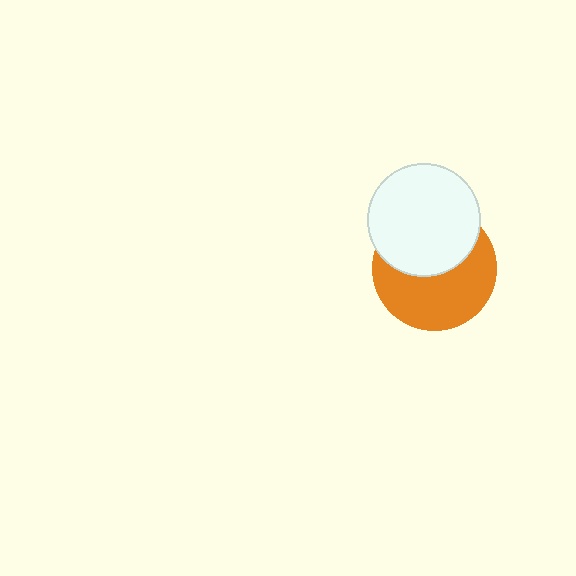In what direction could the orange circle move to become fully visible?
The orange circle could move down. That would shift it out from behind the white circle entirely.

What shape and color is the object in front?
The object in front is a white circle.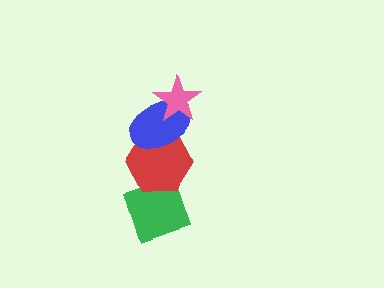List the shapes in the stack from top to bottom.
From top to bottom: the pink star, the blue ellipse, the red hexagon, the green diamond.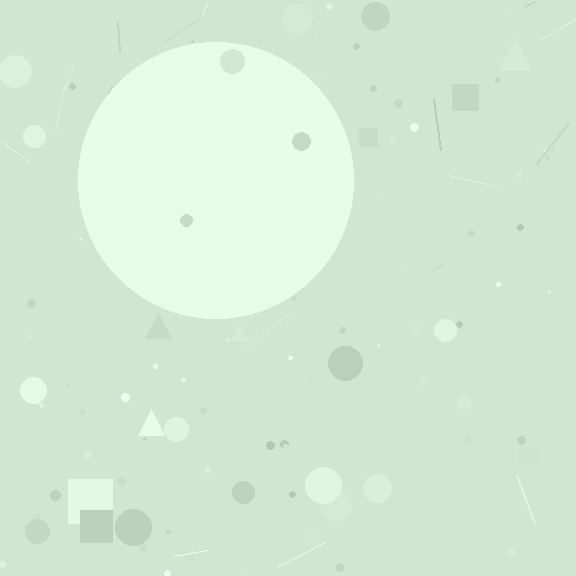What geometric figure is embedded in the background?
A circle is embedded in the background.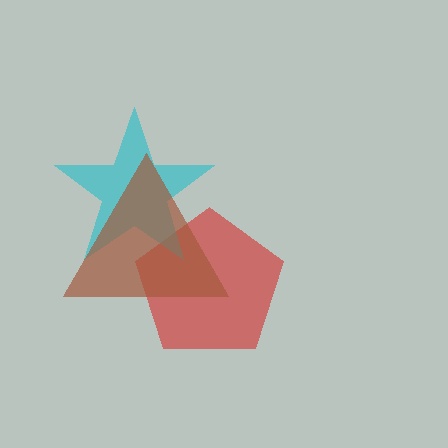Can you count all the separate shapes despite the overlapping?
Yes, there are 3 separate shapes.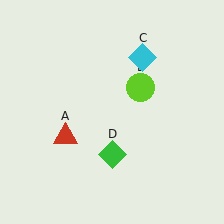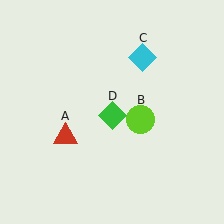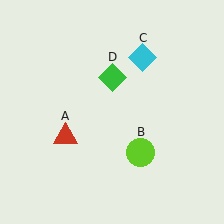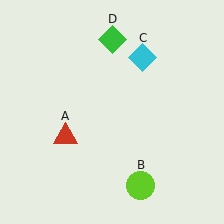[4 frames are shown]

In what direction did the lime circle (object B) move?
The lime circle (object B) moved down.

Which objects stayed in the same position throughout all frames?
Red triangle (object A) and cyan diamond (object C) remained stationary.